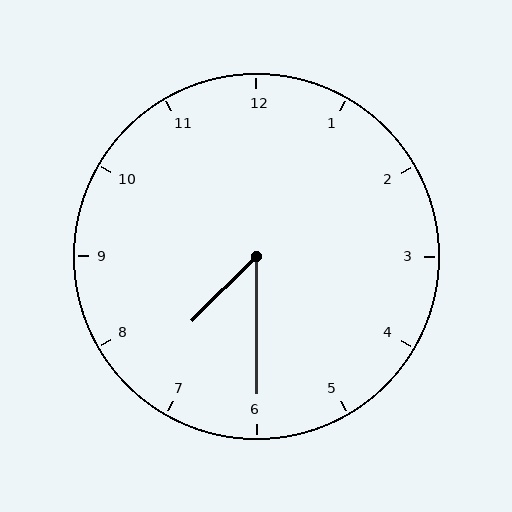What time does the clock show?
7:30.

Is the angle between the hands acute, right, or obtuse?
It is acute.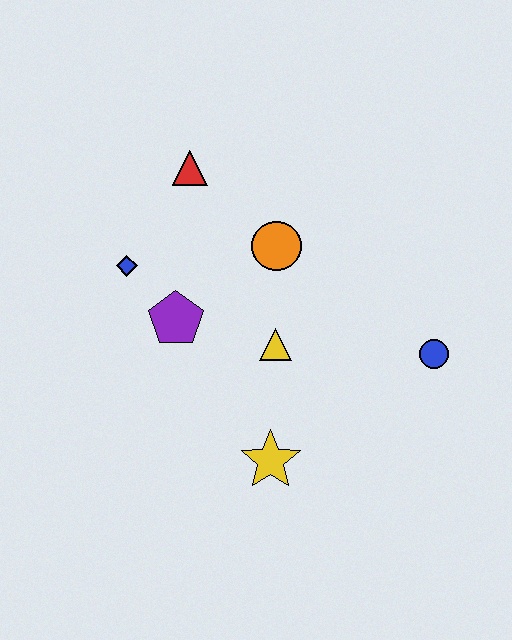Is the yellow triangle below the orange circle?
Yes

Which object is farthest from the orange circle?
The yellow star is farthest from the orange circle.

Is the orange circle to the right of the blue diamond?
Yes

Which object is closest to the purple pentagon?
The blue diamond is closest to the purple pentagon.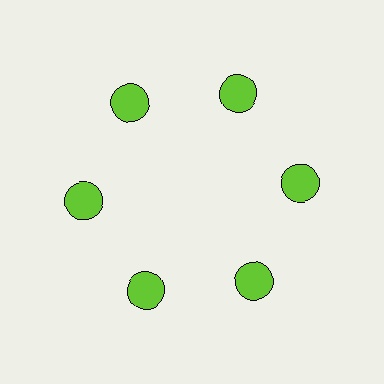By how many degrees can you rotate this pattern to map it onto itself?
The pattern maps onto itself every 60 degrees of rotation.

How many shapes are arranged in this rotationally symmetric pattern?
There are 6 shapes, arranged in 6 groups of 1.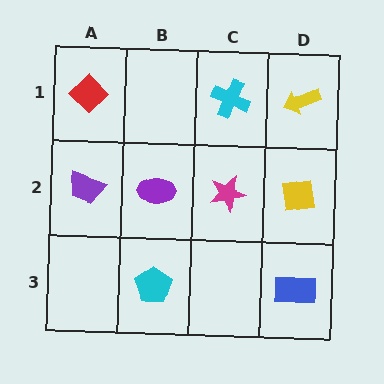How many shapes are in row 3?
2 shapes.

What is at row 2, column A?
A purple trapezoid.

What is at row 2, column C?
A magenta star.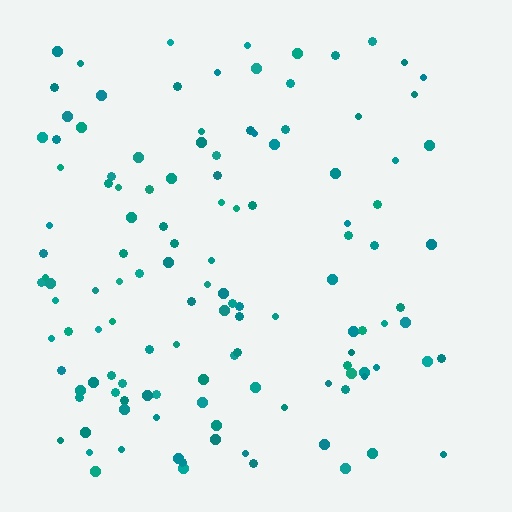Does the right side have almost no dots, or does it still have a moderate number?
Still a moderate number, just noticeably fewer than the left.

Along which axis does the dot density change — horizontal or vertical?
Horizontal.